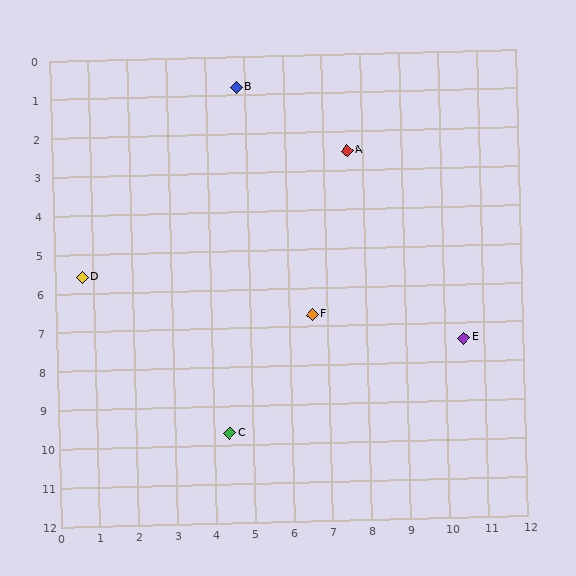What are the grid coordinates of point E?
Point E is at approximately (10.5, 7.4).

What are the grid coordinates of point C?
Point C is at approximately (4.4, 9.7).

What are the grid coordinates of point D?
Point D is at approximately (0.7, 5.6).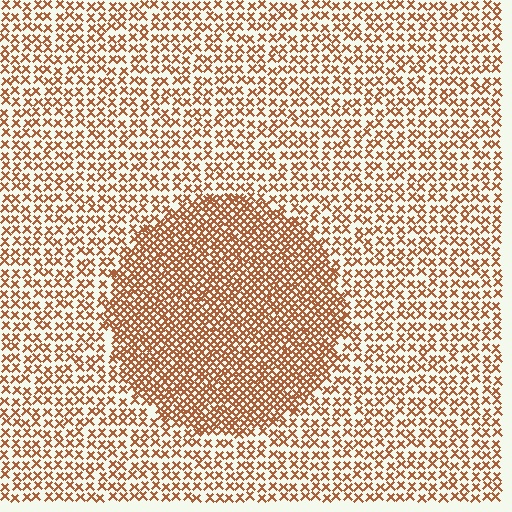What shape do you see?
I see a circle.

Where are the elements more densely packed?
The elements are more densely packed inside the circle boundary.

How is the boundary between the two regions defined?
The boundary is defined by a change in element density (approximately 2.0x ratio). All elements are the same color, size, and shape.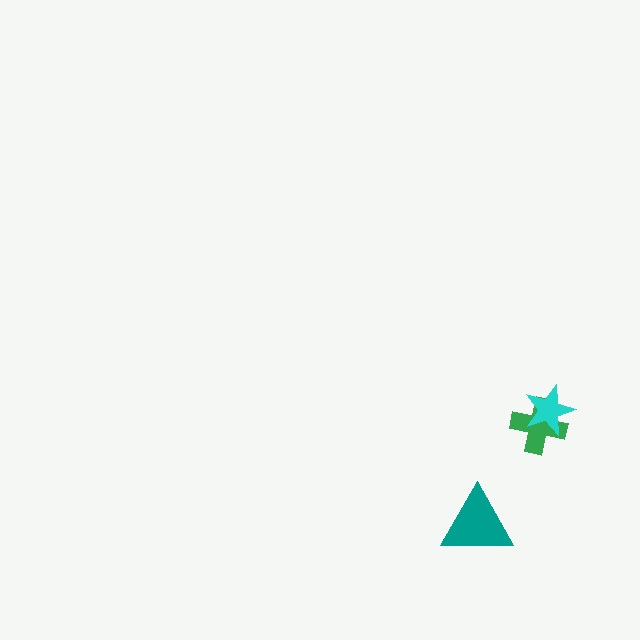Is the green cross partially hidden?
Yes, it is partially covered by another shape.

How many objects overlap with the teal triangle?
0 objects overlap with the teal triangle.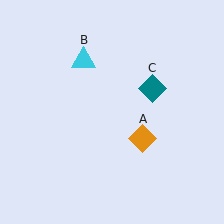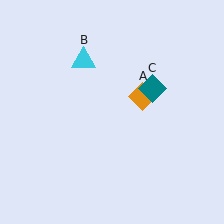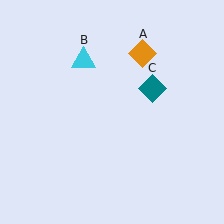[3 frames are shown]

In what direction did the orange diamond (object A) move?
The orange diamond (object A) moved up.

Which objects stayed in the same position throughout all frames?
Cyan triangle (object B) and teal diamond (object C) remained stationary.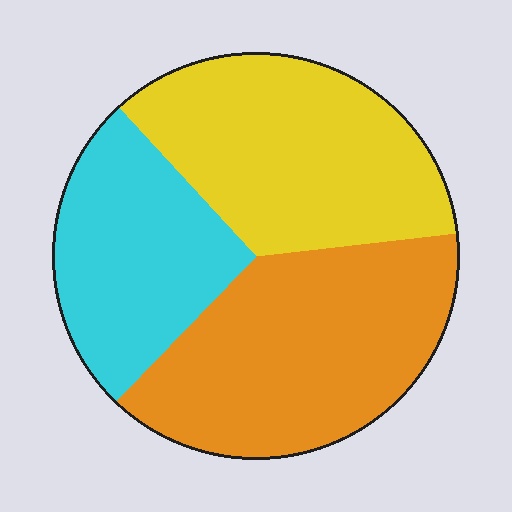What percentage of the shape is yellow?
Yellow takes up between a third and a half of the shape.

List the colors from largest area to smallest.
From largest to smallest: orange, yellow, cyan.